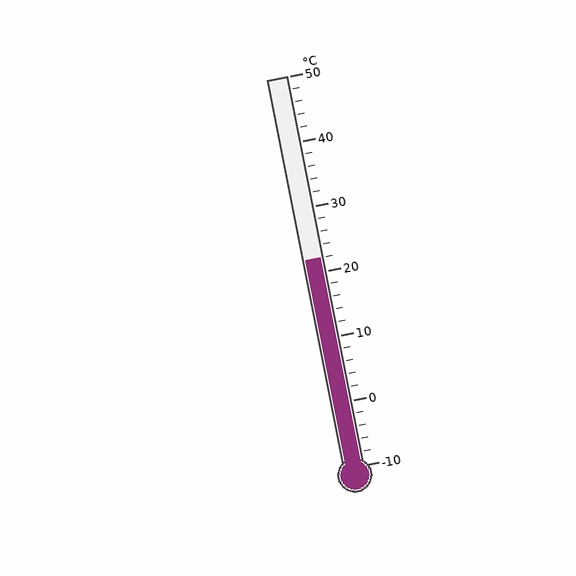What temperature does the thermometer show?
The thermometer shows approximately 22°C.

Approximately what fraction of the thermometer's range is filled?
The thermometer is filled to approximately 55% of its range.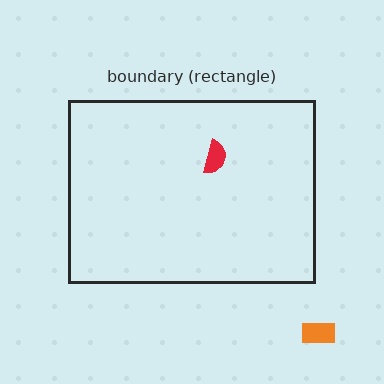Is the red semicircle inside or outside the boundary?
Inside.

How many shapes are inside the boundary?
1 inside, 1 outside.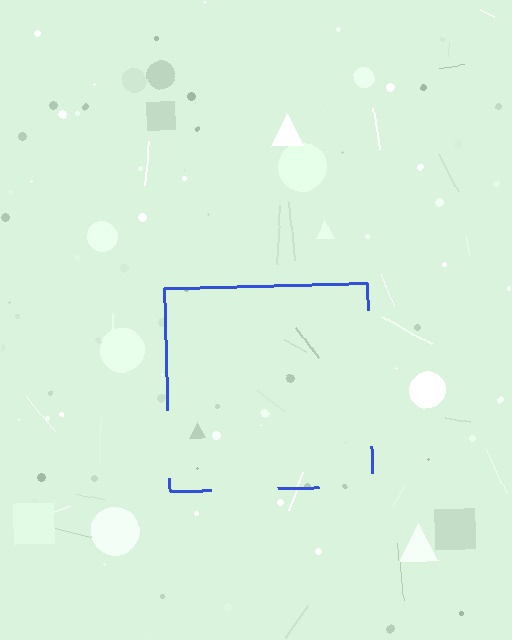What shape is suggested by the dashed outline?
The dashed outline suggests a square.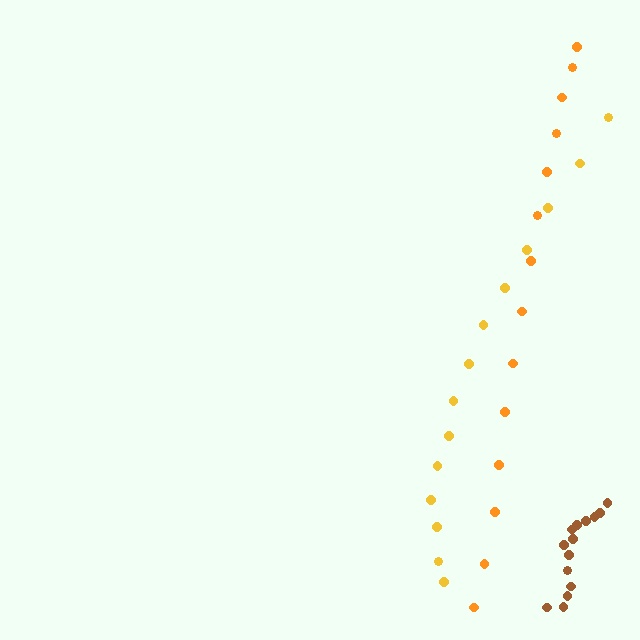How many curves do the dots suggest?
There are 3 distinct paths.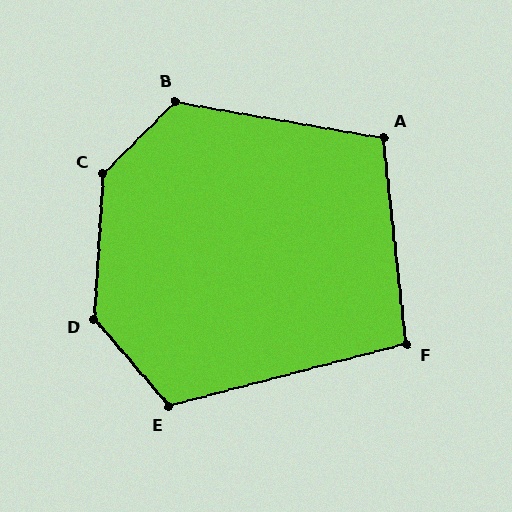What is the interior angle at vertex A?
Approximately 106 degrees (obtuse).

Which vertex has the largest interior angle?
C, at approximately 138 degrees.